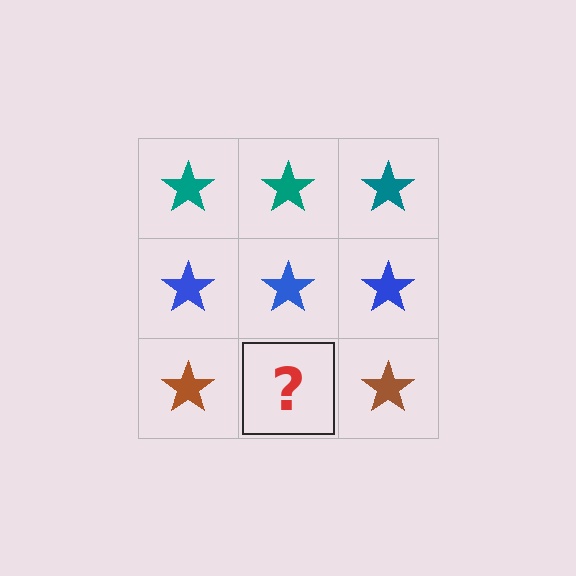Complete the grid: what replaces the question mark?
The question mark should be replaced with a brown star.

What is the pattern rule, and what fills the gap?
The rule is that each row has a consistent color. The gap should be filled with a brown star.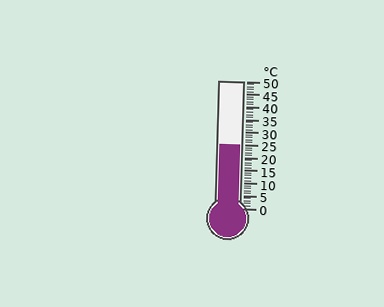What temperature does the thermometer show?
The thermometer shows approximately 25°C.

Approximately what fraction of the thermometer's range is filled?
The thermometer is filled to approximately 50% of its range.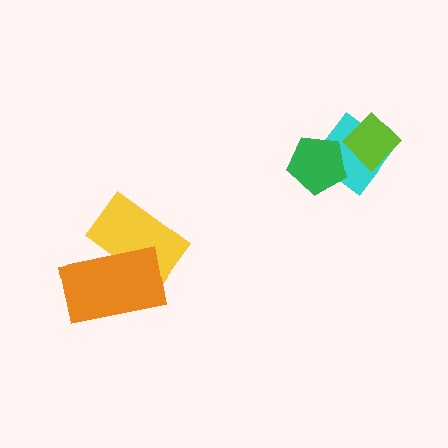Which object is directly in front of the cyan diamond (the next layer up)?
The lime diamond is directly in front of the cyan diamond.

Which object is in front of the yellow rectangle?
The orange rectangle is in front of the yellow rectangle.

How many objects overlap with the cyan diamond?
2 objects overlap with the cyan diamond.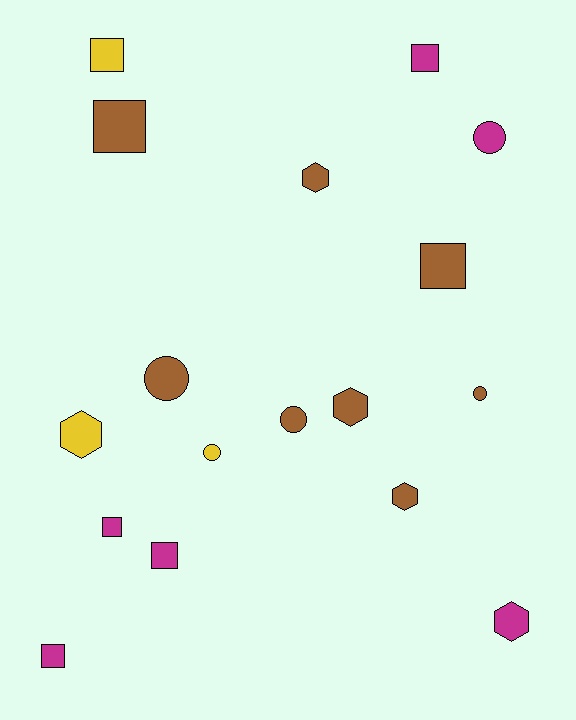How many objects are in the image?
There are 17 objects.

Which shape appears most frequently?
Square, with 7 objects.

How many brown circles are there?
There are 3 brown circles.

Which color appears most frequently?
Brown, with 8 objects.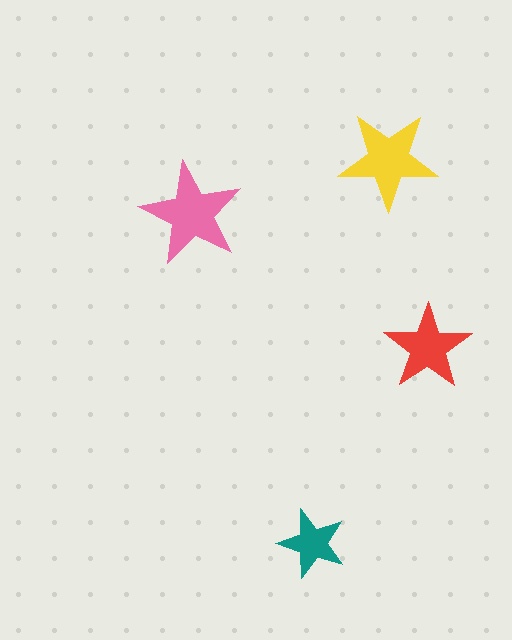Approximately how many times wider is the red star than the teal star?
About 1.5 times wider.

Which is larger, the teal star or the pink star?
The pink one.